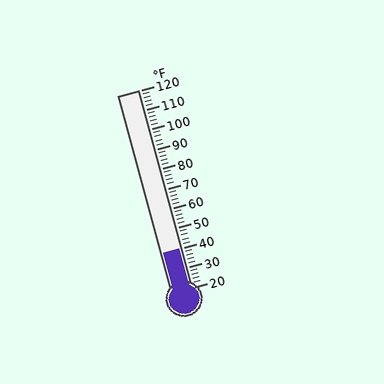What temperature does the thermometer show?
The thermometer shows approximately 40°F.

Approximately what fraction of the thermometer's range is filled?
The thermometer is filled to approximately 20% of its range.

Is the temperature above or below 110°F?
The temperature is below 110°F.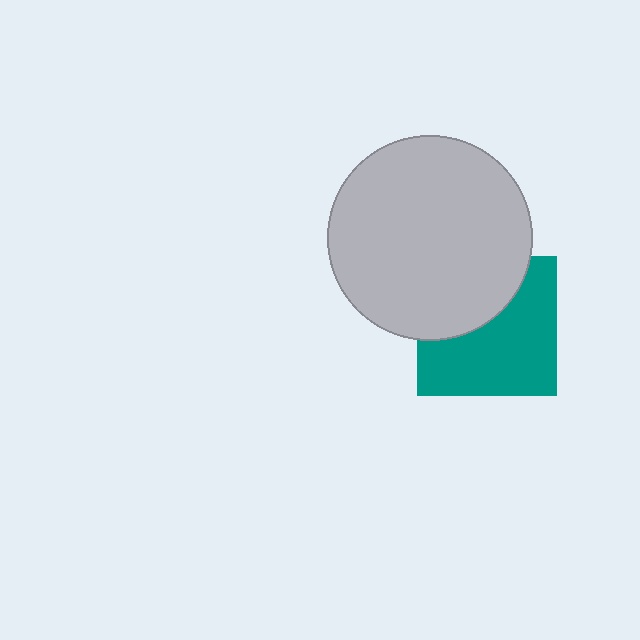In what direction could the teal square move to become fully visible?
The teal square could move down. That would shift it out from behind the light gray circle entirely.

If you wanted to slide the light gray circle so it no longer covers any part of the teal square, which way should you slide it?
Slide it up — that is the most direct way to separate the two shapes.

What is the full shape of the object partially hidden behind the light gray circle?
The partially hidden object is a teal square.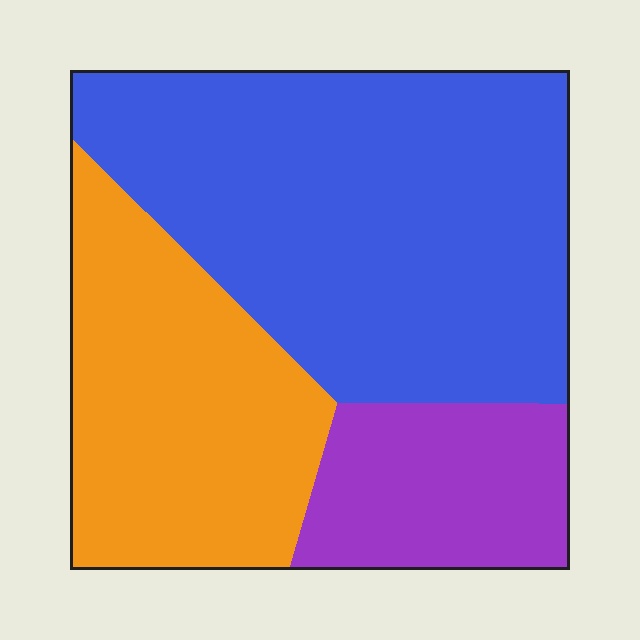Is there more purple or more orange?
Orange.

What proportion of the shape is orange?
Orange covers 31% of the shape.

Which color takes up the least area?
Purple, at roughly 15%.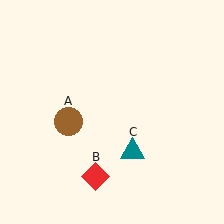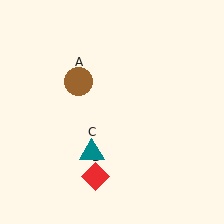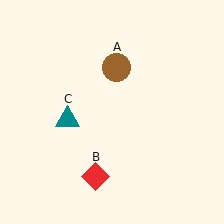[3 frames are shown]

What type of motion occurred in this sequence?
The brown circle (object A), teal triangle (object C) rotated clockwise around the center of the scene.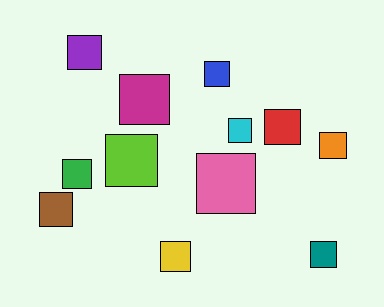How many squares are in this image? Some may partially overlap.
There are 12 squares.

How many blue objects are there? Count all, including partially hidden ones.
There is 1 blue object.